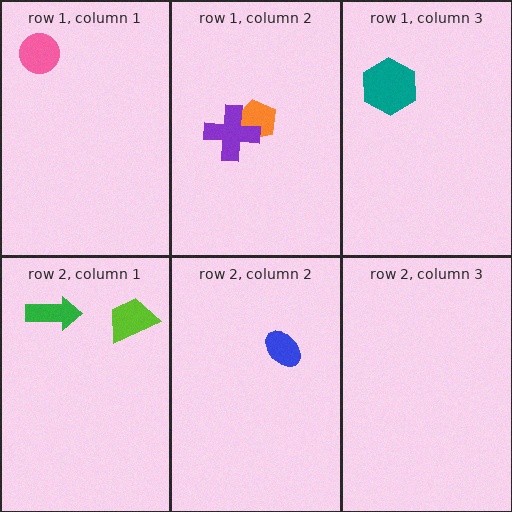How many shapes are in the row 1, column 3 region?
1.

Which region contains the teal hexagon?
The row 1, column 3 region.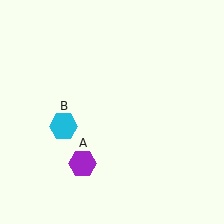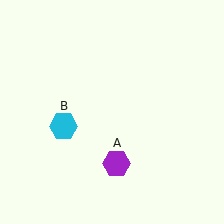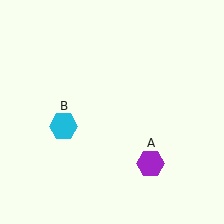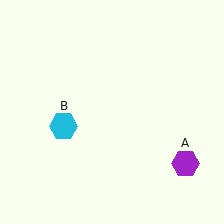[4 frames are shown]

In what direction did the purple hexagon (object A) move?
The purple hexagon (object A) moved right.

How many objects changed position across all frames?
1 object changed position: purple hexagon (object A).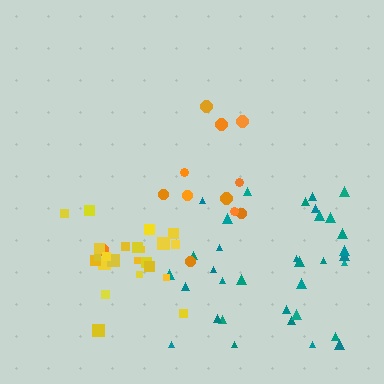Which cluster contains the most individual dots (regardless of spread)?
Teal (34).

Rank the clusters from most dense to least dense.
yellow, teal, orange.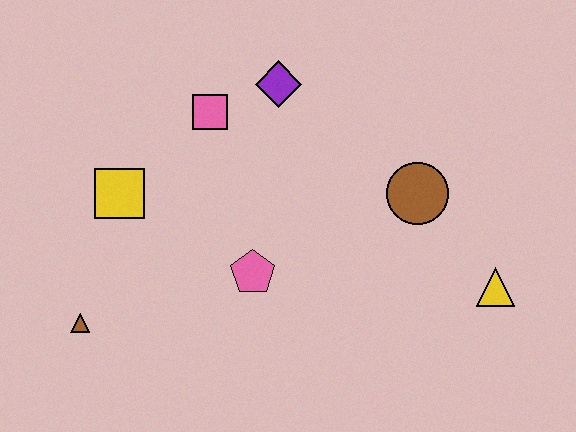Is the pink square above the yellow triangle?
Yes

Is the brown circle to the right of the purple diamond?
Yes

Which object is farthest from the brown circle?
The brown triangle is farthest from the brown circle.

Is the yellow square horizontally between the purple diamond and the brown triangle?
Yes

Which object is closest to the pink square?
The purple diamond is closest to the pink square.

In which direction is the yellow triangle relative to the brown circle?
The yellow triangle is below the brown circle.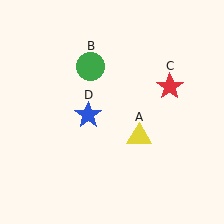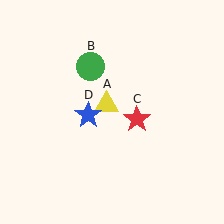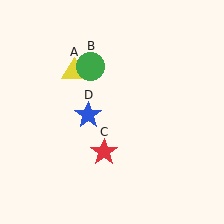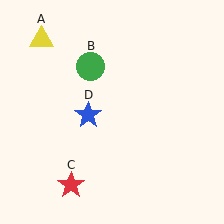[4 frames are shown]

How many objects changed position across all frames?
2 objects changed position: yellow triangle (object A), red star (object C).